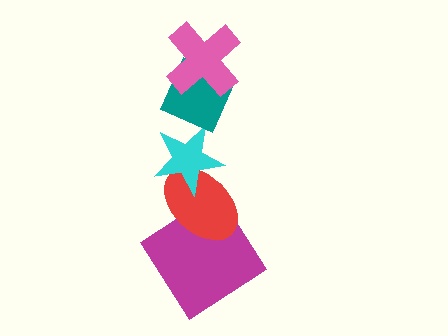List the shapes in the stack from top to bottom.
From top to bottom: the pink cross, the teal diamond, the cyan star, the red ellipse, the magenta diamond.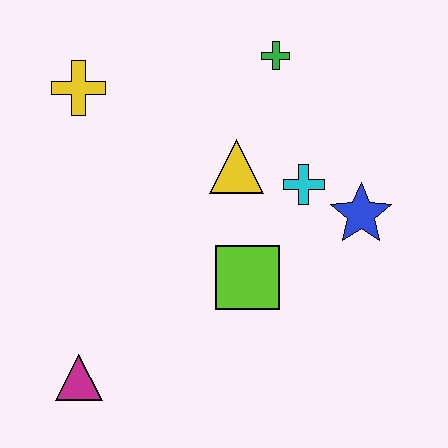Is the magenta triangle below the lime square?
Yes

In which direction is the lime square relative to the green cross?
The lime square is below the green cross.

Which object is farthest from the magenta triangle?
The green cross is farthest from the magenta triangle.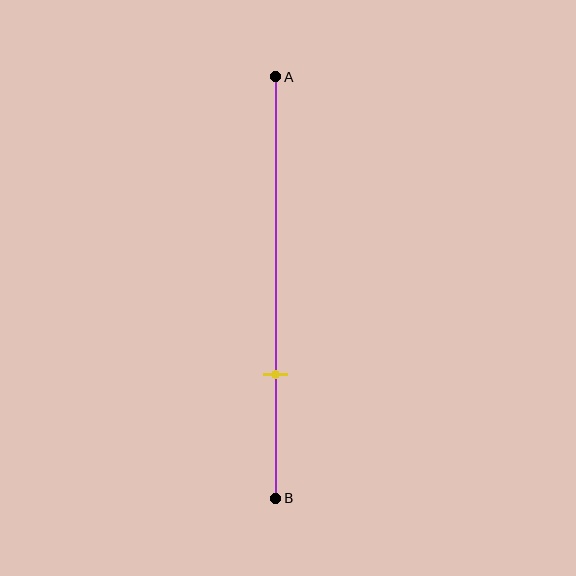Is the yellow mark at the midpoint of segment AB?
No, the mark is at about 70% from A, not at the 50% midpoint.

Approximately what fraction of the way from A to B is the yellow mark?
The yellow mark is approximately 70% of the way from A to B.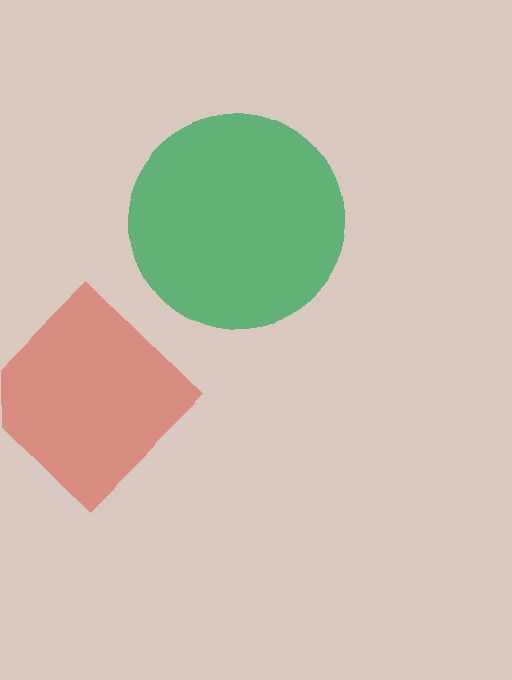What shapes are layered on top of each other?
The layered shapes are: a green circle, a red diamond.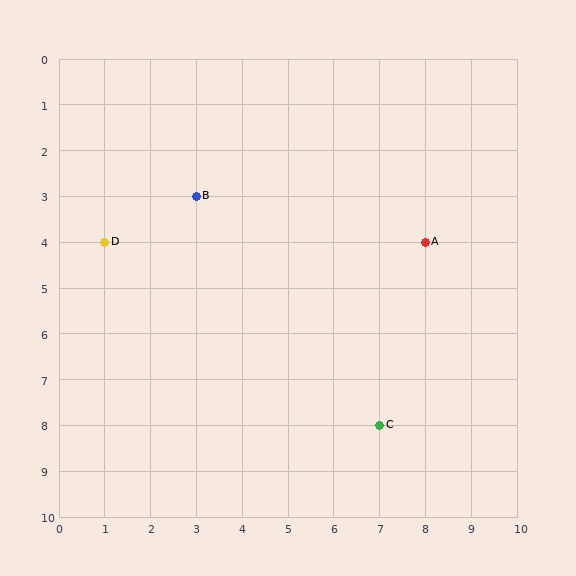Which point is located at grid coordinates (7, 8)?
Point C is at (7, 8).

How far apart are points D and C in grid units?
Points D and C are 6 columns and 4 rows apart (about 7.2 grid units diagonally).